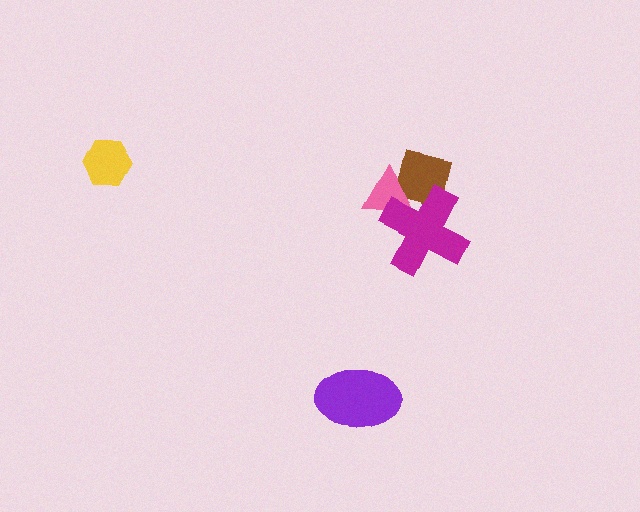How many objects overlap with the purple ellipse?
0 objects overlap with the purple ellipse.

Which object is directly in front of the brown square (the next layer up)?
The pink triangle is directly in front of the brown square.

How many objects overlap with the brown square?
2 objects overlap with the brown square.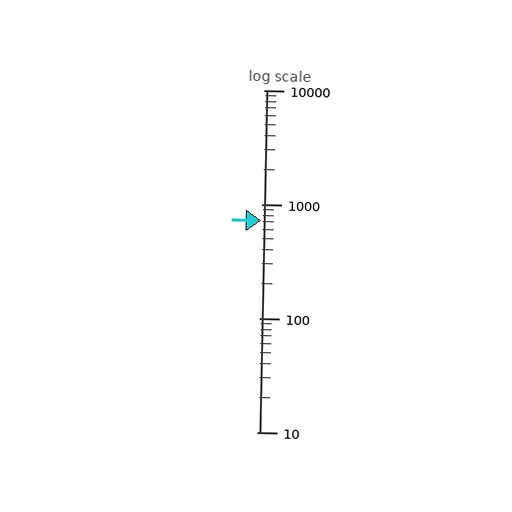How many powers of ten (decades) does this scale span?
The scale spans 3 decades, from 10 to 10000.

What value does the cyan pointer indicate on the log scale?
The pointer indicates approximately 720.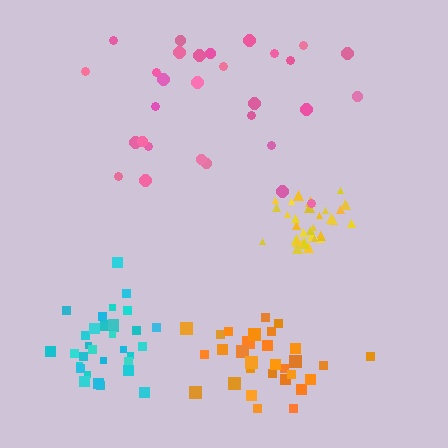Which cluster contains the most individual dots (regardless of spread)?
Cyan (32).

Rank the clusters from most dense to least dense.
yellow, cyan, orange, pink.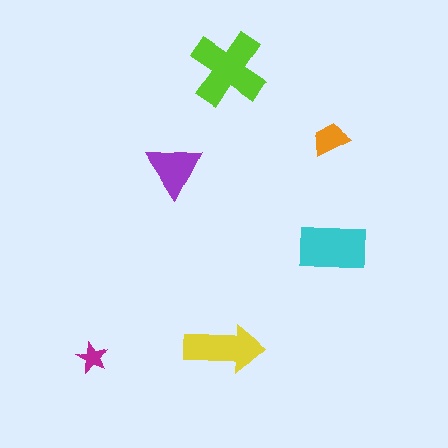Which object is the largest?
The lime cross.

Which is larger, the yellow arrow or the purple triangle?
The yellow arrow.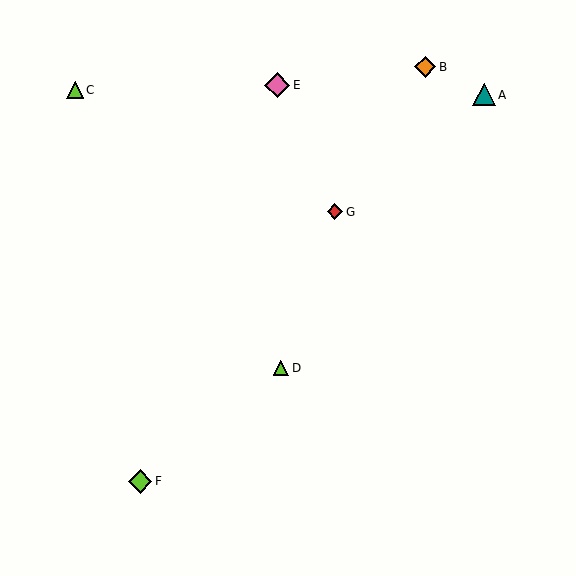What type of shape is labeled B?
Shape B is an orange diamond.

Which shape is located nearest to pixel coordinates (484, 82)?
The teal triangle (labeled A) at (484, 95) is nearest to that location.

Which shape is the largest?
The pink diamond (labeled E) is the largest.